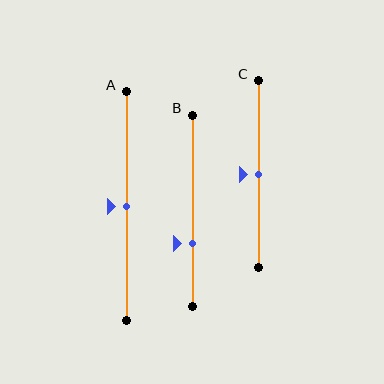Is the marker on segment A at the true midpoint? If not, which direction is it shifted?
Yes, the marker on segment A is at the true midpoint.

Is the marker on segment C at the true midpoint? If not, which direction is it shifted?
Yes, the marker on segment C is at the true midpoint.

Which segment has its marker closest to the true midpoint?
Segment A has its marker closest to the true midpoint.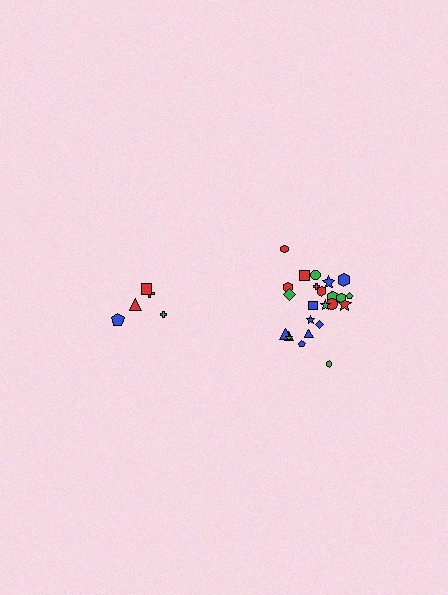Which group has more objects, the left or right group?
The right group.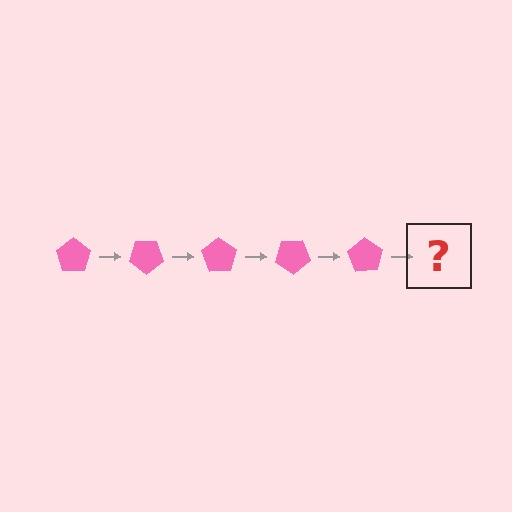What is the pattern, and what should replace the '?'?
The pattern is that the pentagon rotates 35 degrees each step. The '?' should be a pink pentagon rotated 175 degrees.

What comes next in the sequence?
The next element should be a pink pentagon rotated 175 degrees.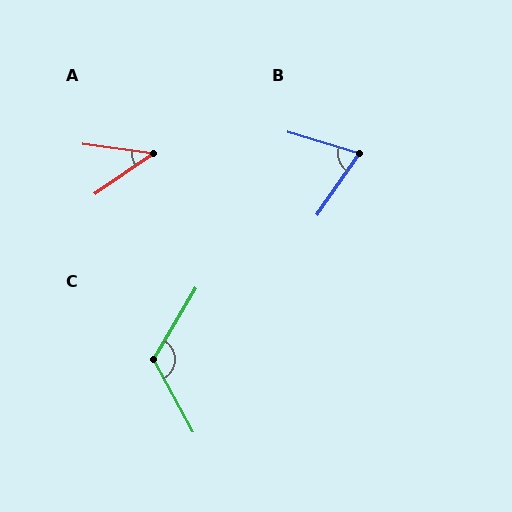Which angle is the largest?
C, at approximately 121 degrees.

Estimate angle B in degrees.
Approximately 72 degrees.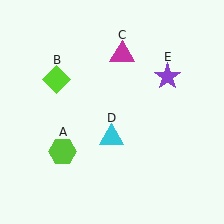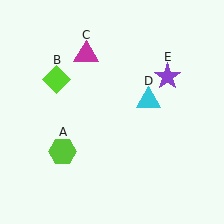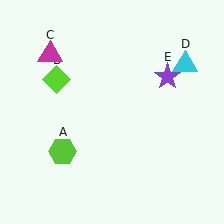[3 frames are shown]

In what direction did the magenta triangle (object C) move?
The magenta triangle (object C) moved left.